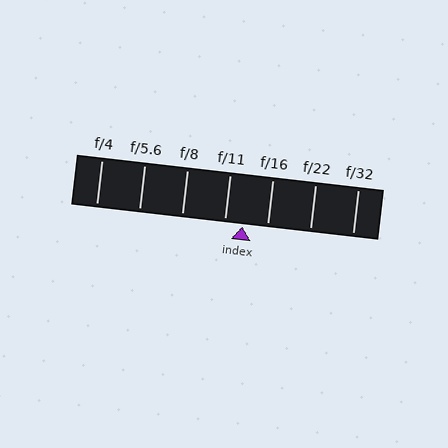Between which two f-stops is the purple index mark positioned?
The index mark is between f/11 and f/16.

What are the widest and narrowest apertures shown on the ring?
The widest aperture shown is f/4 and the narrowest is f/32.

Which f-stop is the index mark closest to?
The index mark is closest to f/11.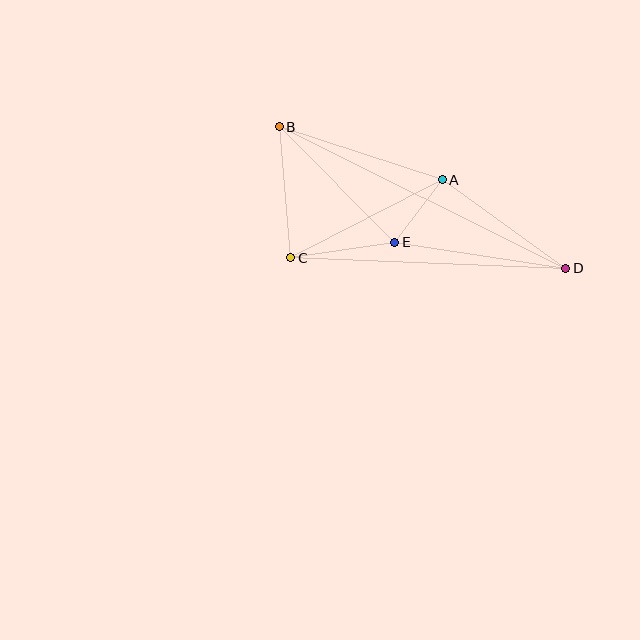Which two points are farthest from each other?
Points B and D are farthest from each other.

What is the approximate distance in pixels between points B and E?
The distance between B and E is approximately 163 pixels.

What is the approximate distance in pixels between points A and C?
The distance between A and C is approximately 170 pixels.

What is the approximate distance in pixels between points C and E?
The distance between C and E is approximately 105 pixels.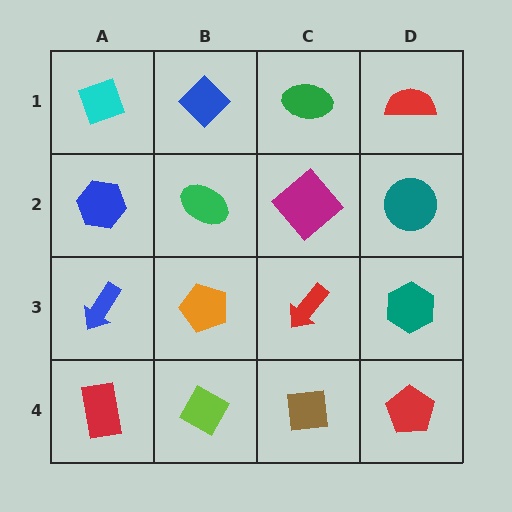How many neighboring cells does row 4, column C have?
3.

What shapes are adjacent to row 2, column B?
A blue diamond (row 1, column B), an orange pentagon (row 3, column B), a blue hexagon (row 2, column A), a magenta diamond (row 2, column C).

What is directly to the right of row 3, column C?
A teal hexagon.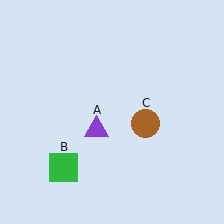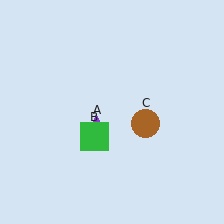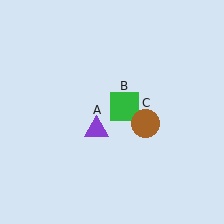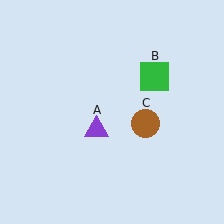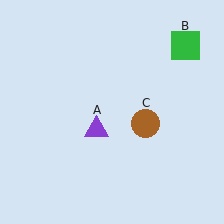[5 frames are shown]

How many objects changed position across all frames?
1 object changed position: green square (object B).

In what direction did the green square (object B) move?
The green square (object B) moved up and to the right.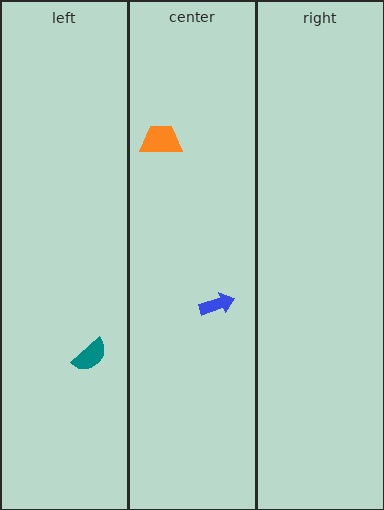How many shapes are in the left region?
1.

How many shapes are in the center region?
2.